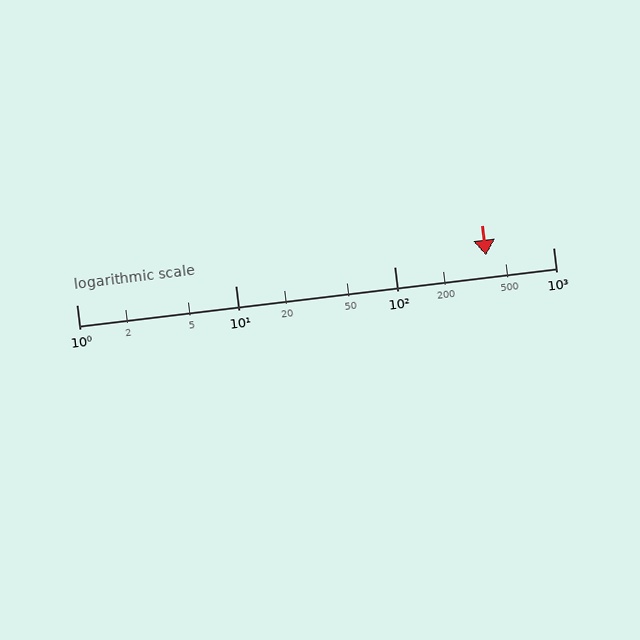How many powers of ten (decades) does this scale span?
The scale spans 3 decades, from 1 to 1000.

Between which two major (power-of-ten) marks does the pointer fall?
The pointer is between 100 and 1000.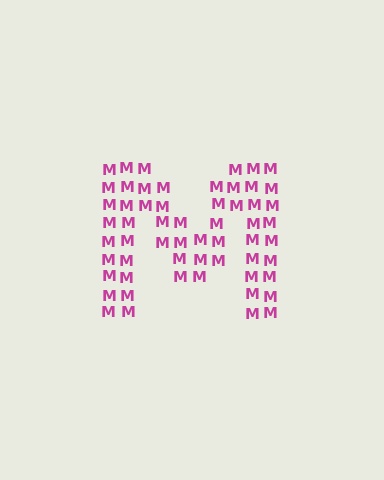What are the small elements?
The small elements are letter M's.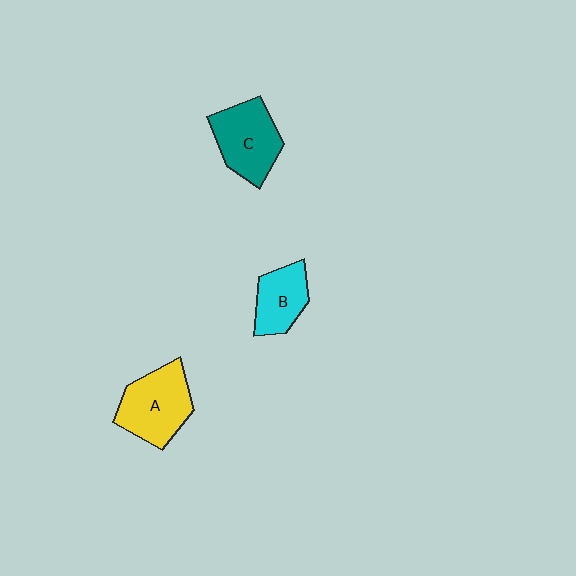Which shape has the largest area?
Shape A (yellow).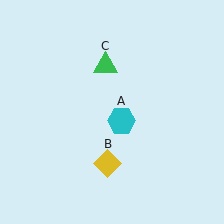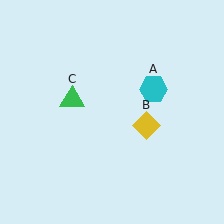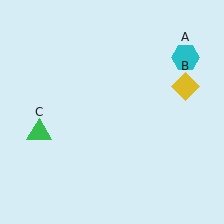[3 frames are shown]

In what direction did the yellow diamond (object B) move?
The yellow diamond (object B) moved up and to the right.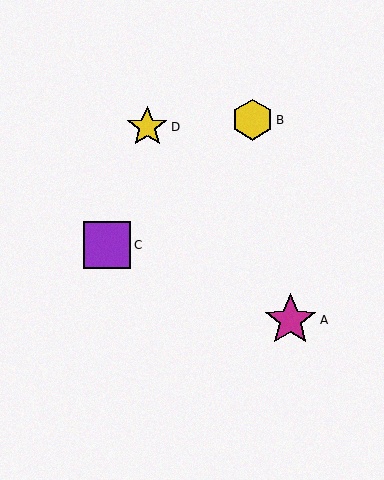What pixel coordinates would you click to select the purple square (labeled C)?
Click at (107, 245) to select the purple square C.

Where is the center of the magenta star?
The center of the magenta star is at (290, 320).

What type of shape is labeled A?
Shape A is a magenta star.